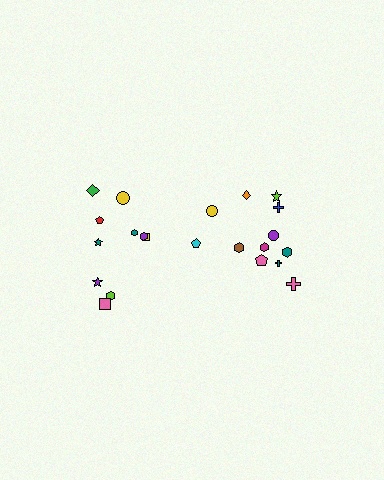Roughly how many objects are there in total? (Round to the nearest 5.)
Roughly 20 objects in total.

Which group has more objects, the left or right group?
The right group.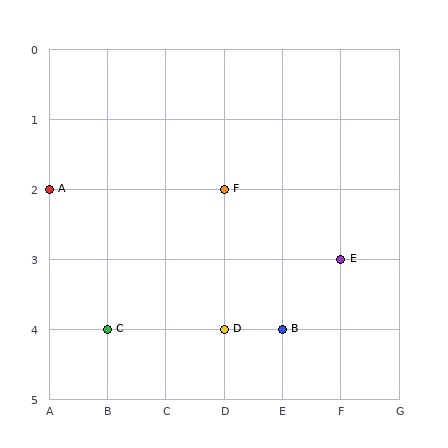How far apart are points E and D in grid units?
Points E and D are 2 columns and 1 row apart (about 2.2 grid units diagonally).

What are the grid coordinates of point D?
Point D is at grid coordinates (D, 4).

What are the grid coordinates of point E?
Point E is at grid coordinates (F, 3).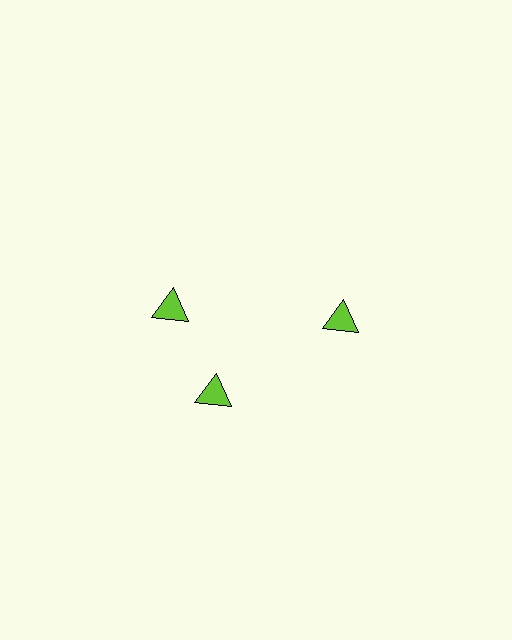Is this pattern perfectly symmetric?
No. The 3 lime triangles are arranged in a ring, but one element near the 11 o'clock position is rotated out of alignment along the ring, breaking the 3-fold rotational symmetry.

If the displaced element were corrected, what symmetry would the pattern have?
It would have 3-fold rotational symmetry — the pattern would map onto itself every 120 degrees.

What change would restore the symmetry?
The symmetry would be restored by rotating it back into even spacing with its neighbors so that all 3 triangles sit at equal angles and equal distance from the center.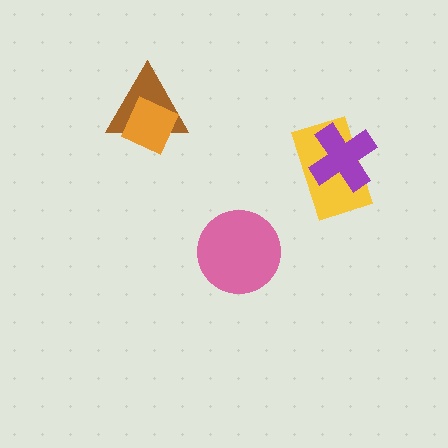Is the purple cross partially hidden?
No, no other shape covers it.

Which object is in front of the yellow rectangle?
The purple cross is in front of the yellow rectangle.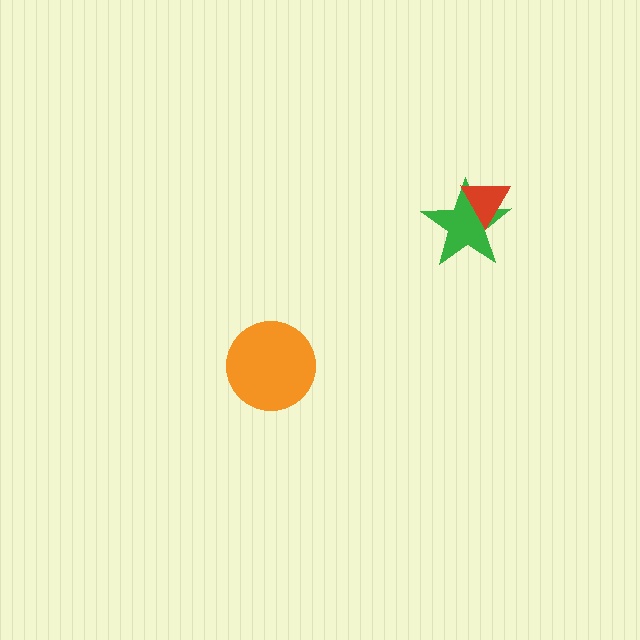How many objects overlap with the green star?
1 object overlaps with the green star.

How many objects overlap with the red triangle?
1 object overlaps with the red triangle.